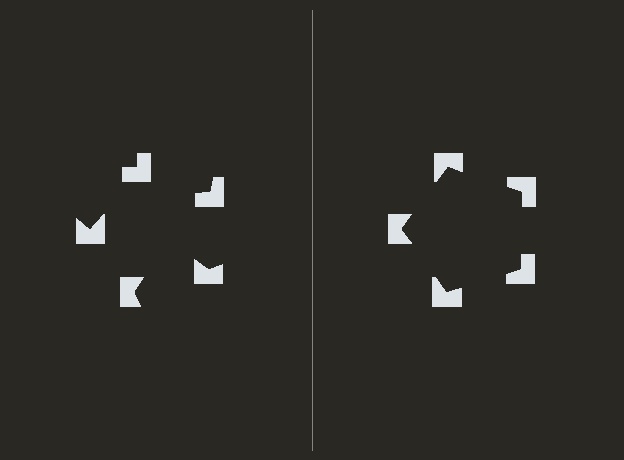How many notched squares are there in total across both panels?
10 — 5 on each side.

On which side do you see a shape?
An illusory pentagon appears on the right side. On the left side the wedge cuts are rotated, so no coherent shape forms.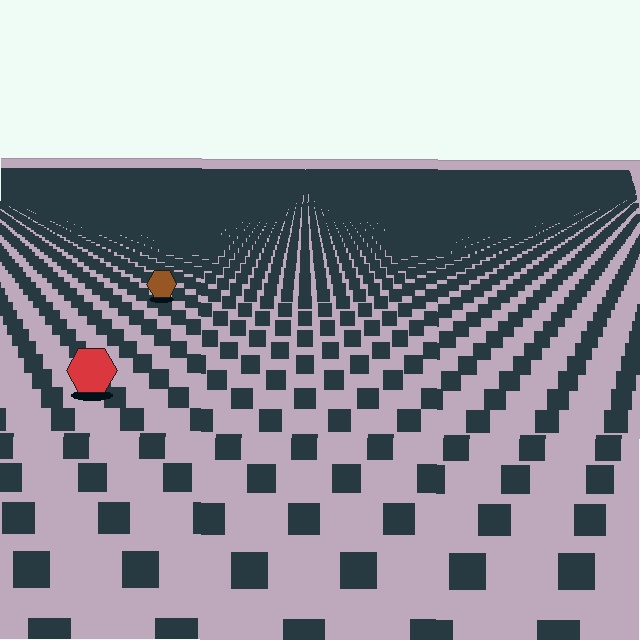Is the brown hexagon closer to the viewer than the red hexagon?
No. The red hexagon is closer — you can tell from the texture gradient: the ground texture is coarser near it.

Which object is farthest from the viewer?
The brown hexagon is farthest from the viewer. It appears smaller and the ground texture around it is denser.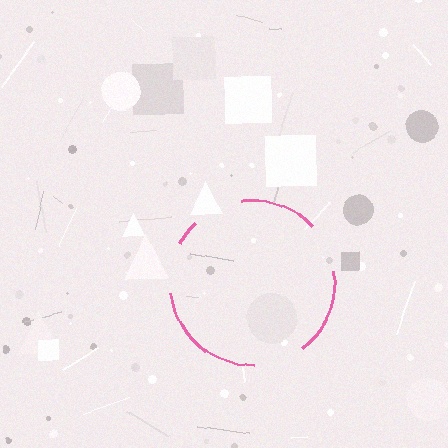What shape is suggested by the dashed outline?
The dashed outline suggests a circle.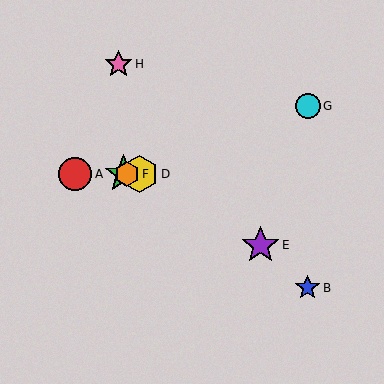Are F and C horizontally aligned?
Yes, both are at y≈174.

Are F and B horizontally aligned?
No, F is at y≈174 and B is at y≈288.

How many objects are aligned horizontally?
4 objects (A, C, D, F) are aligned horizontally.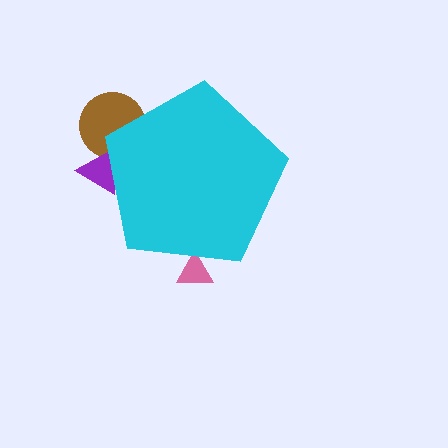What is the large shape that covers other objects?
A cyan pentagon.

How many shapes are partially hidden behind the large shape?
3 shapes are partially hidden.